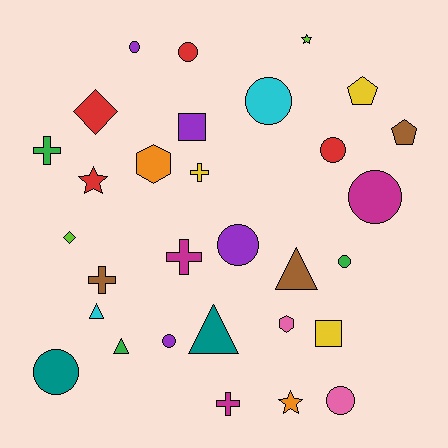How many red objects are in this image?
There are 4 red objects.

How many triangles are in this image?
There are 4 triangles.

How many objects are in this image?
There are 30 objects.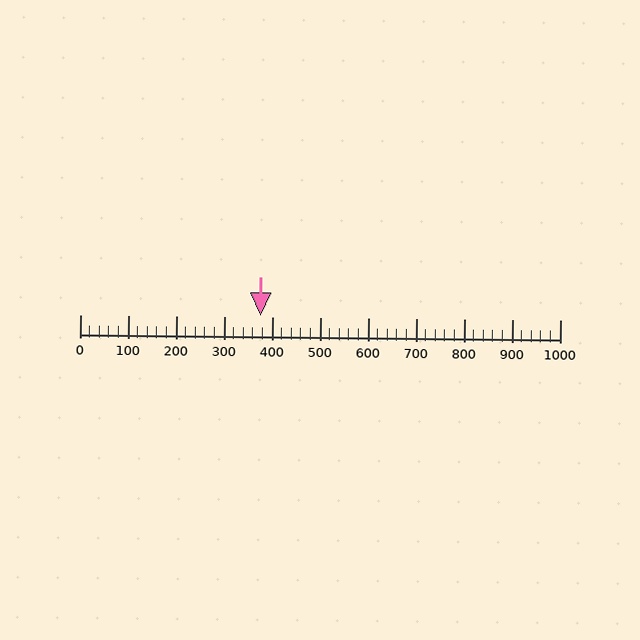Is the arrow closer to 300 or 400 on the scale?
The arrow is closer to 400.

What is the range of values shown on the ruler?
The ruler shows values from 0 to 1000.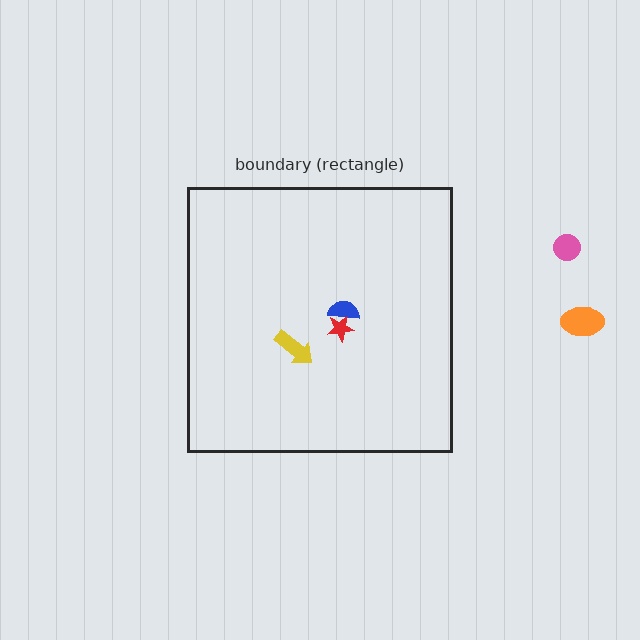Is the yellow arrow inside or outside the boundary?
Inside.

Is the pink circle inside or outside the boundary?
Outside.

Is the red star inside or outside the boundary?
Inside.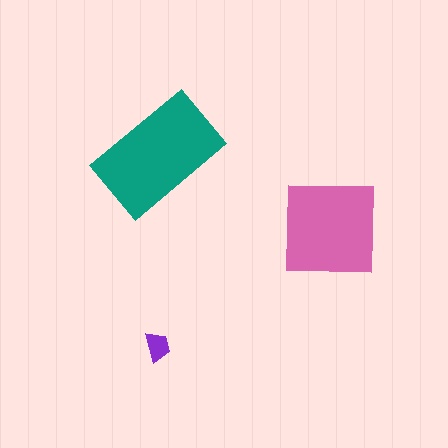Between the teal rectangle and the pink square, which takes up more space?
The teal rectangle.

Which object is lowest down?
The purple trapezoid is bottommost.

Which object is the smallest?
The purple trapezoid.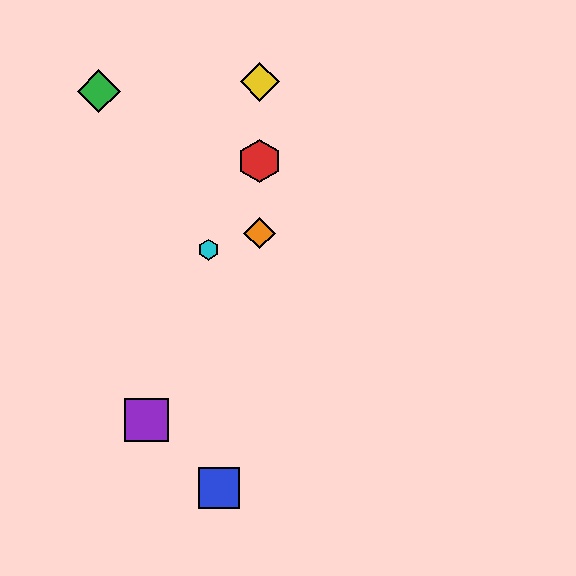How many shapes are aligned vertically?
3 shapes (the red hexagon, the yellow diamond, the orange diamond) are aligned vertically.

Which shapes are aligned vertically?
The red hexagon, the yellow diamond, the orange diamond are aligned vertically.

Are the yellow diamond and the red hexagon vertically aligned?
Yes, both are at x≈260.